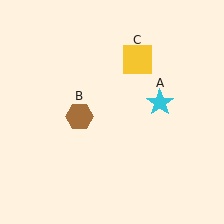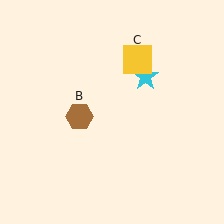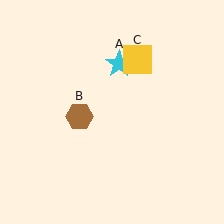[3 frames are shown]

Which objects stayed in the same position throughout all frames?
Brown hexagon (object B) and yellow square (object C) remained stationary.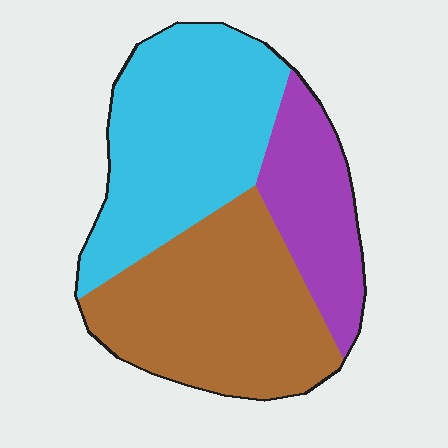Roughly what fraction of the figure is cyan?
Cyan covers 40% of the figure.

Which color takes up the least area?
Purple, at roughly 20%.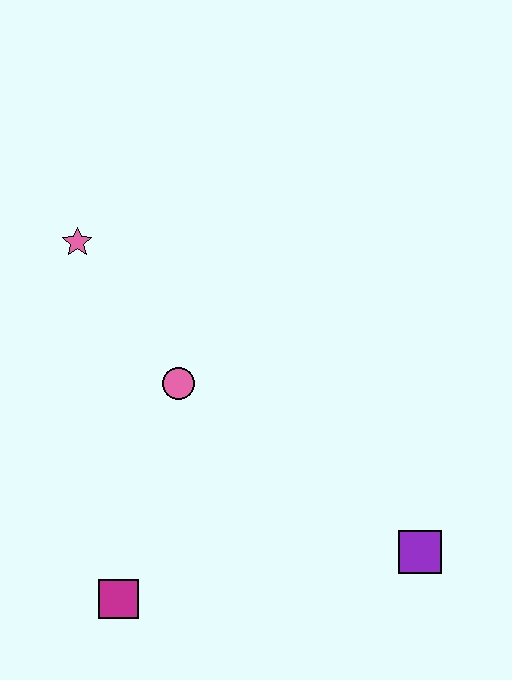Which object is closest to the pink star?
The pink circle is closest to the pink star.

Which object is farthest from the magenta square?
The pink star is farthest from the magenta square.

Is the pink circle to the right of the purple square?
No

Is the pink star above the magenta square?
Yes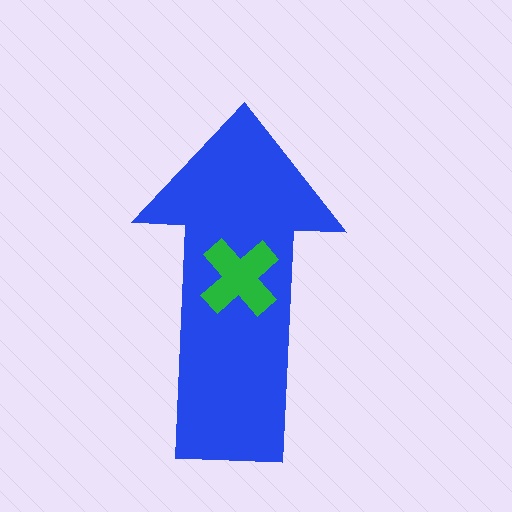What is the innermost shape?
The green cross.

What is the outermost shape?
The blue arrow.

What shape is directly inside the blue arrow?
The green cross.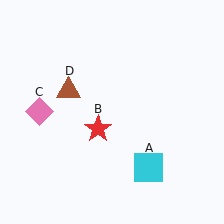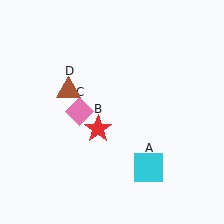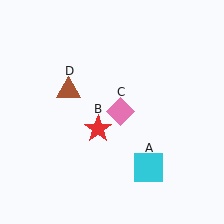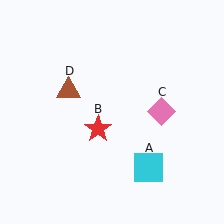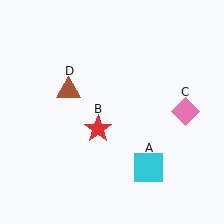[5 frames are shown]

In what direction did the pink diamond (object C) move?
The pink diamond (object C) moved right.